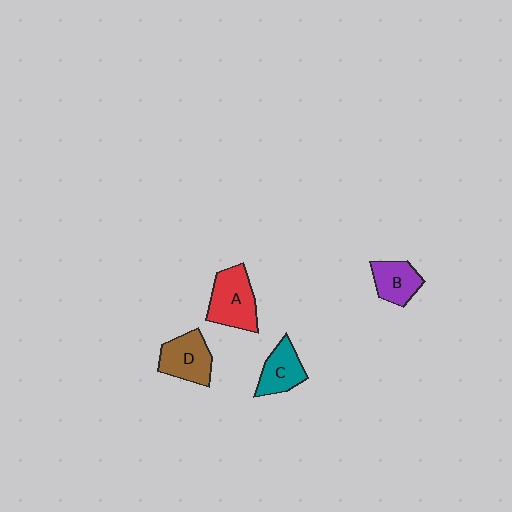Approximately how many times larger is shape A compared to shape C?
Approximately 1.4 times.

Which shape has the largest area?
Shape A (red).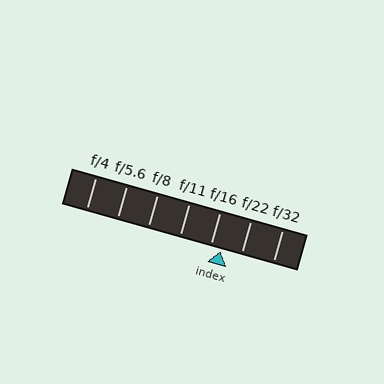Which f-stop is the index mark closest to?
The index mark is closest to f/16.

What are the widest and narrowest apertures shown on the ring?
The widest aperture shown is f/4 and the narrowest is f/32.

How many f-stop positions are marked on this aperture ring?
There are 7 f-stop positions marked.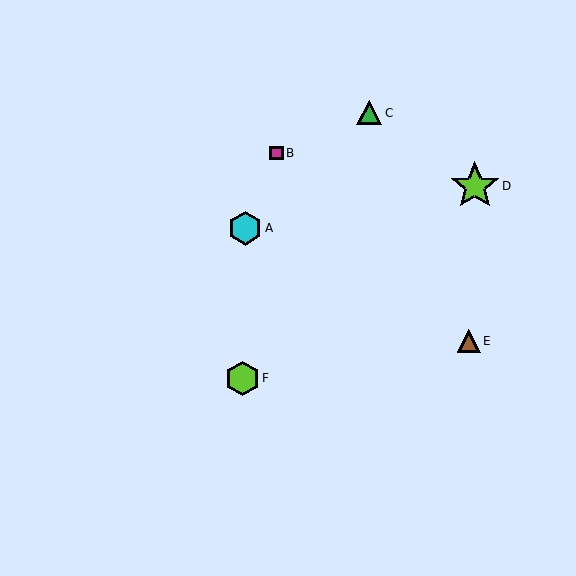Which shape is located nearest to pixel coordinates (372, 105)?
The green triangle (labeled C) at (369, 113) is nearest to that location.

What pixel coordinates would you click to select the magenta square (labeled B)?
Click at (277, 153) to select the magenta square B.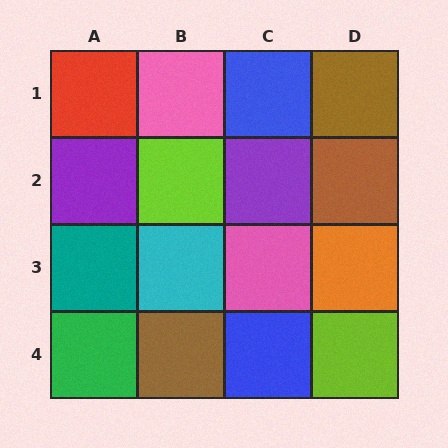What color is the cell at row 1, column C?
Blue.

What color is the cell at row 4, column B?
Brown.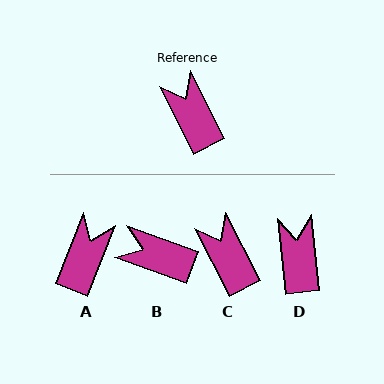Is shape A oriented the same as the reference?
No, it is off by about 48 degrees.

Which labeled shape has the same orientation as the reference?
C.